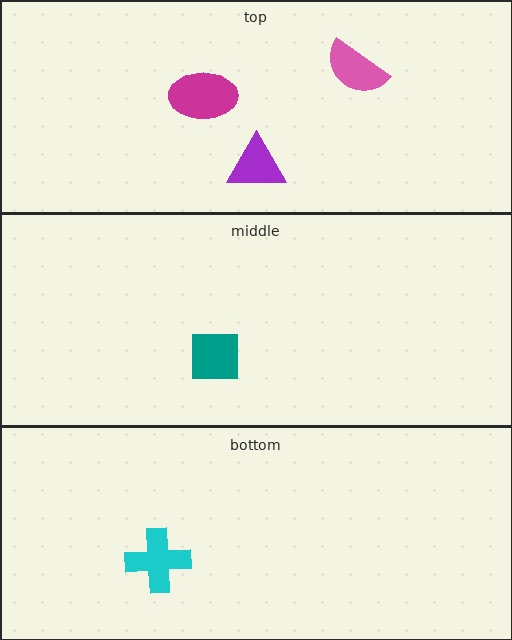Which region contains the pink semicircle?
The top region.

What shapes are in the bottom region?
The cyan cross.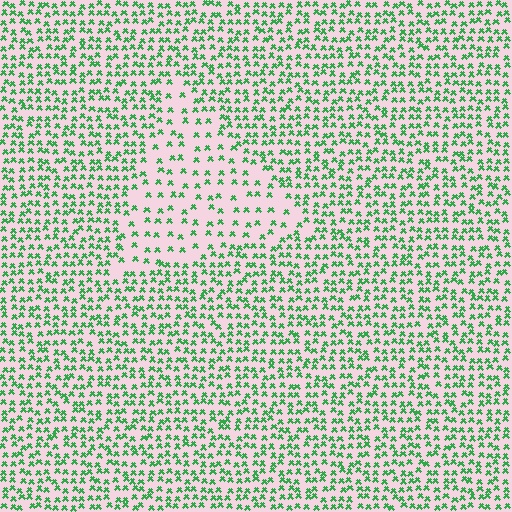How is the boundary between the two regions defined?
The boundary is defined by a change in element density (approximately 2.1x ratio). All elements are the same color, size, and shape.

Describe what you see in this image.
The image contains small green elements arranged at two different densities. A triangle-shaped region is visible where the elements are less densely packed than the surrounding area.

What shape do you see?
I see a triangle.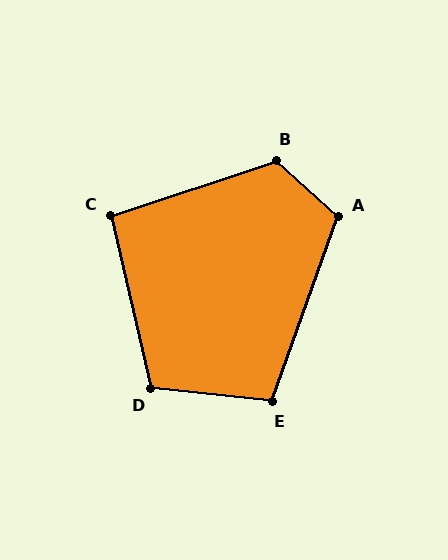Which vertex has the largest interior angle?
B, at approximately 119 degrees.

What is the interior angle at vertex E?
Approximately 103 degrees (obtuse).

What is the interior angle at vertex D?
Approximately 109 degrees (obtuse).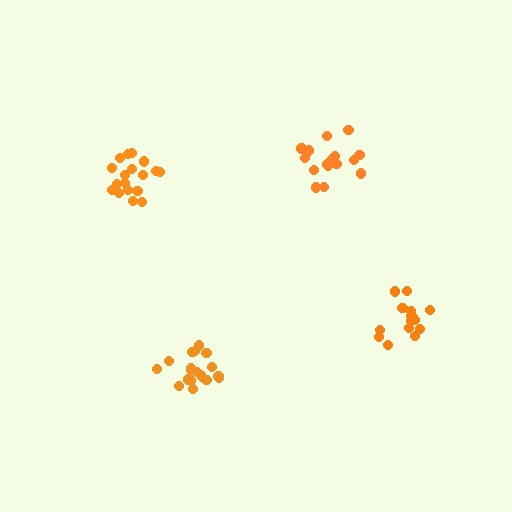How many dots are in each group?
Group 1: 18 dots, Group 2: 15 dots, Group 3: 16 dots, Group 4: 19 dots (68 total).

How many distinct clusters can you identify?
There are 4 distinct clusters.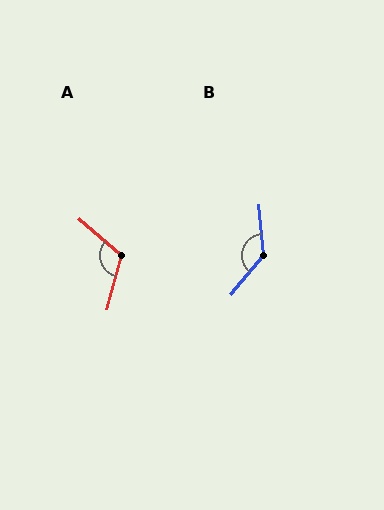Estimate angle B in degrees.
Approximately 135 degrees.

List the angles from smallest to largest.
A (116°), B (135°).